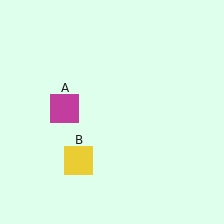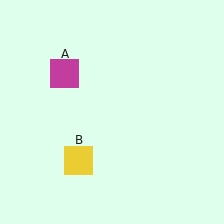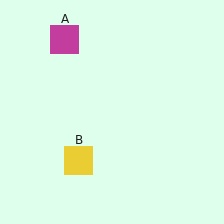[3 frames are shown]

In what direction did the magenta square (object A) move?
The magenta square (object A) moved up.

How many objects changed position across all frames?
1 object changed position: magenta square (object A).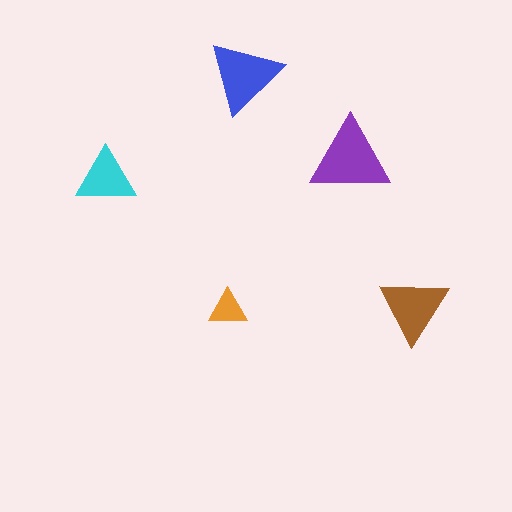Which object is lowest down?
The orange triangle is bottommost.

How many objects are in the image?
There are 5 objects in the image.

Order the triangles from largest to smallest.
the purple one, the blue one, the brown one, the cyan one, the orange one.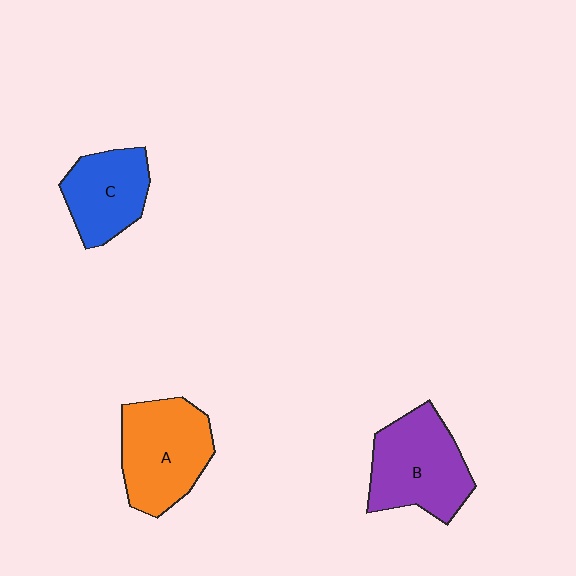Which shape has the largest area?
Shape B (purple).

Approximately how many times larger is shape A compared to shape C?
Approximately 1.3 times.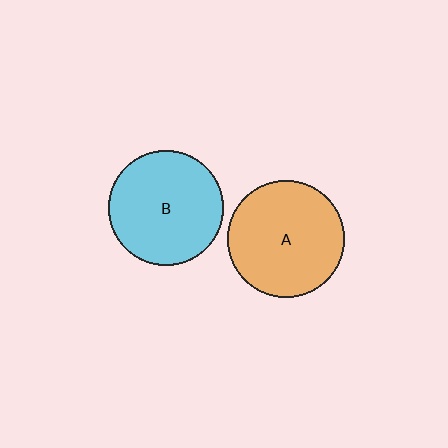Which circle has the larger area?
Circle A (orange).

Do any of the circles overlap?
No, none of the circles overlap.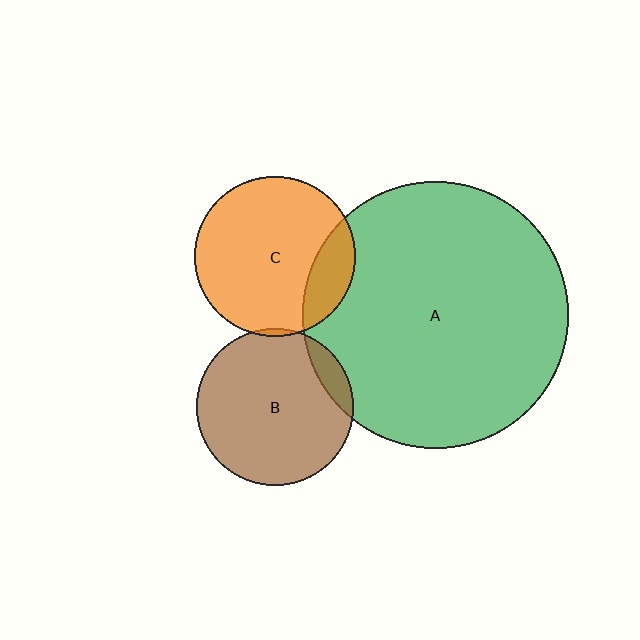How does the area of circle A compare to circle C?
Approximately 2.8 times.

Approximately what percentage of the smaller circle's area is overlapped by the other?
Approximately 10%.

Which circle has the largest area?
Circle A (green).